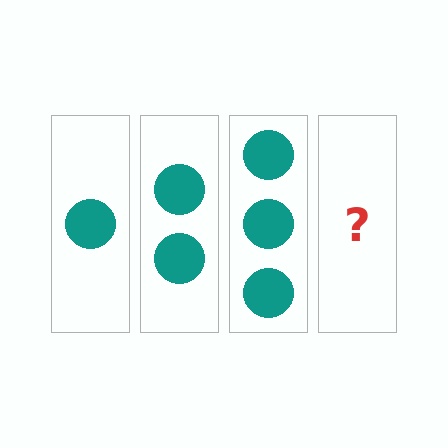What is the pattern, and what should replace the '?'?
The pattern is that each step adds one more circle. The '?' should be 4 circles.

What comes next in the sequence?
The next element should be 4 circles.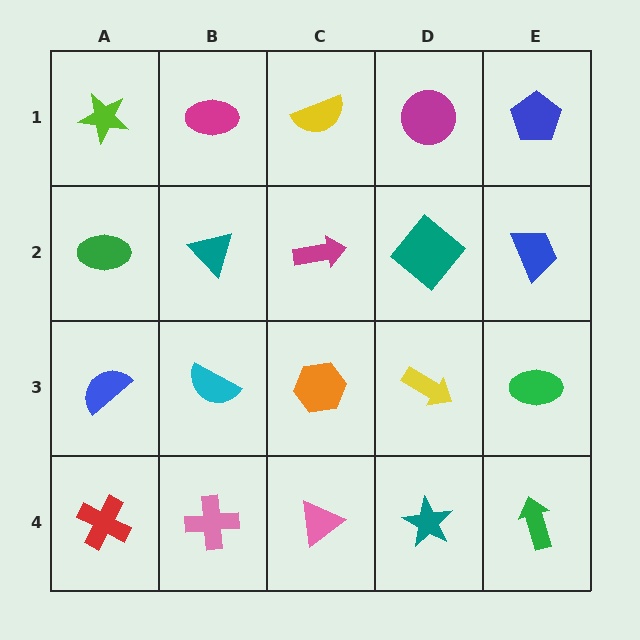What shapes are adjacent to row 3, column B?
A teal triangle (row 2, column B), a pink cross (row 4, column B), a blue semicircle (row 3, column A), an orange hexagon (row 3, column C).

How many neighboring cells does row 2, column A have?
3.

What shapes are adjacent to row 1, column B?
A teal triangle (row 2, column B), a lime star (row 1, column A), a yellow semicircle (row 1, column C).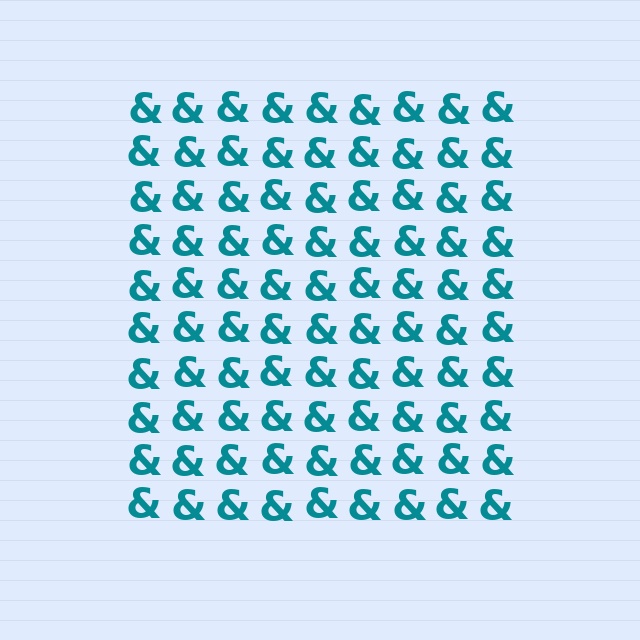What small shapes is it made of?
It is made of small ampersands.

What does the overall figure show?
The overall figure shows a square.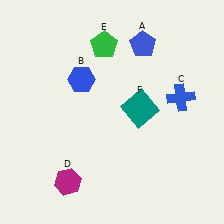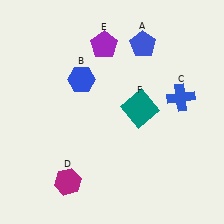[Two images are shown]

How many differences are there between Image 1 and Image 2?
There is 1 difference between the two images.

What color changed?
The pentagon (E) changed from green in Image 1 to purple in Image 2.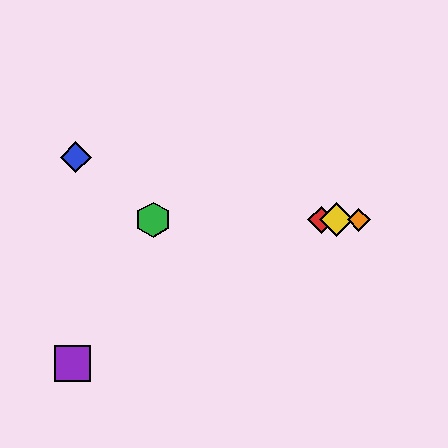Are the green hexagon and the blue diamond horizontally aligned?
No, the green hexagon is at y≈220 and the blue diamond is at y≈157.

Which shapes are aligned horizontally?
The red diamond, the green hexagon, the yellow diamond, the orange diamond are aligned horizontally.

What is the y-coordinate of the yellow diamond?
The yellow diamond is at y≈220.